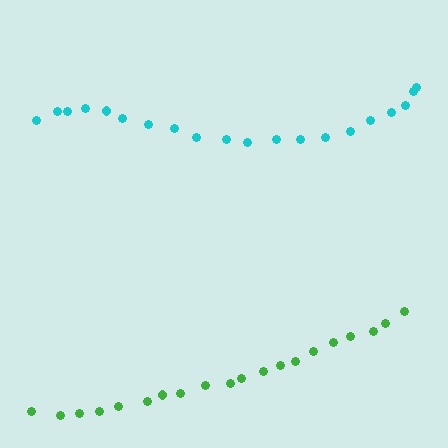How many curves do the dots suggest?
There are 2 distinct paths.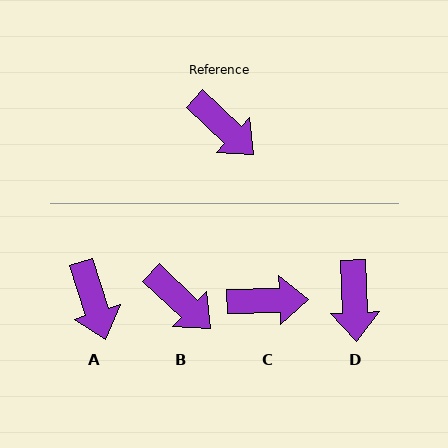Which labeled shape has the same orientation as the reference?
B.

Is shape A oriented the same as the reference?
No, it is off by about 29 degrees.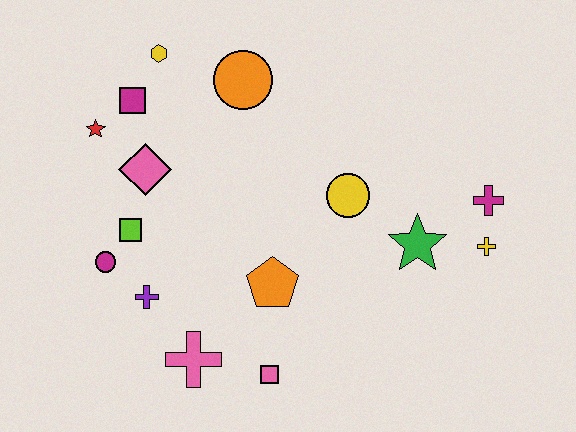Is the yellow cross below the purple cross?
No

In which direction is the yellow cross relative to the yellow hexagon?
The yellow cross is to the right of the yellow hexagon.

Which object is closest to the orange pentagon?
The pink square is closest to the orange pentagon.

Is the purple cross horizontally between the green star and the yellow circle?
No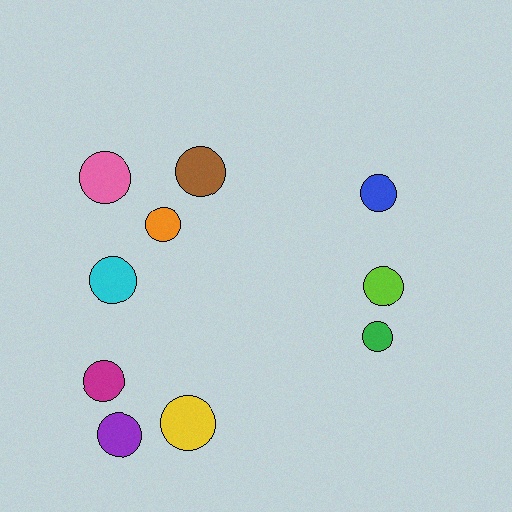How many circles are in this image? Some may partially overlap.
There are 10 circles.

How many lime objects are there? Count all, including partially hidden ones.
There is 1 lime object.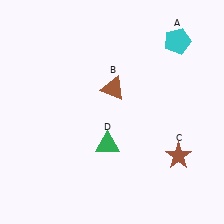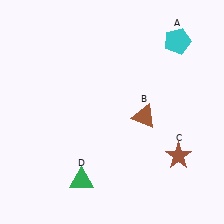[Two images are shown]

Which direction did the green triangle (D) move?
The green triangle (D) moved down.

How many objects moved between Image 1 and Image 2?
2 objects moved between the two images.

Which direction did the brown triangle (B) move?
The brown triangle (B) moved right.